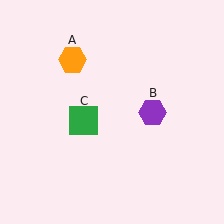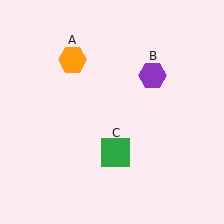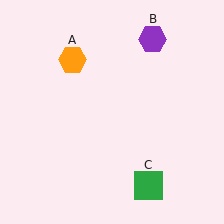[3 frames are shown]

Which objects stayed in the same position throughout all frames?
Orange hexagon (object A) remained stationary.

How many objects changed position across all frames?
2 objects changed position: purple hexagon (object B), green square (object C).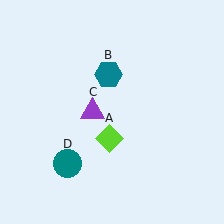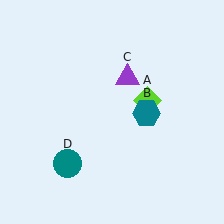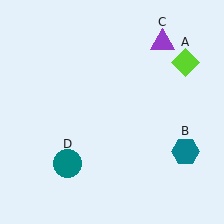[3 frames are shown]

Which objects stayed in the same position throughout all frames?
Teal circle (object D) remained stationary.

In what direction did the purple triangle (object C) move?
The purple triangle (object C) moved up and to the right.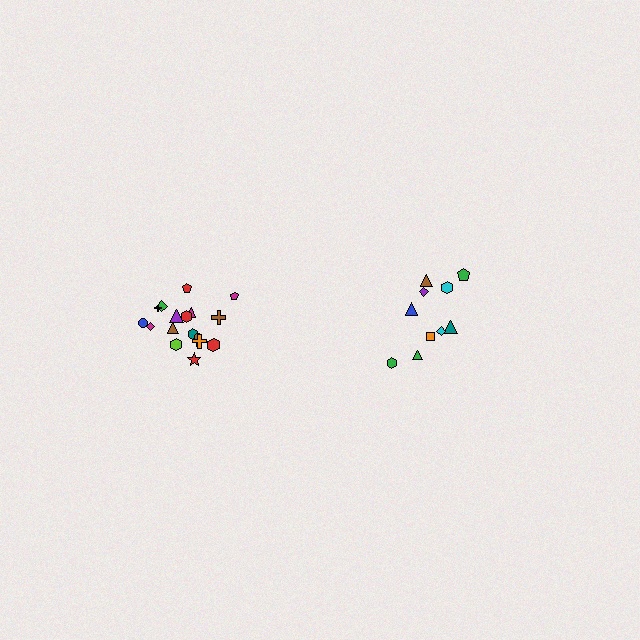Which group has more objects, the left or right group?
The left group.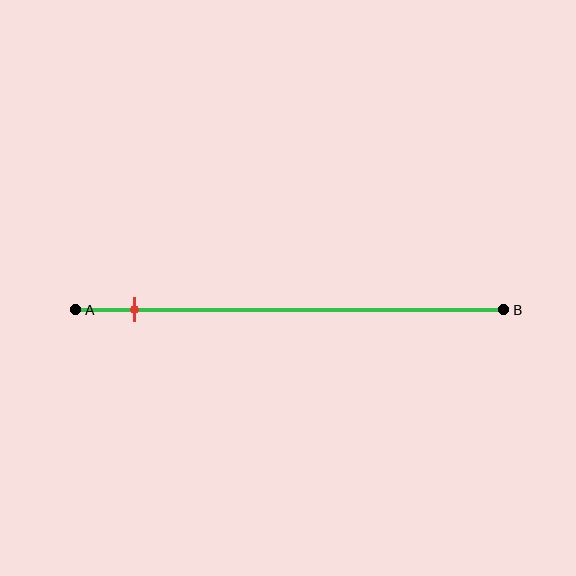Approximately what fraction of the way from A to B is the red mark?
The red mark is approximately 15% of the way from A to B.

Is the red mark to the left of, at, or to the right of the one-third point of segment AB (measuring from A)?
The red mark is to the left of the one-third point of segment AB.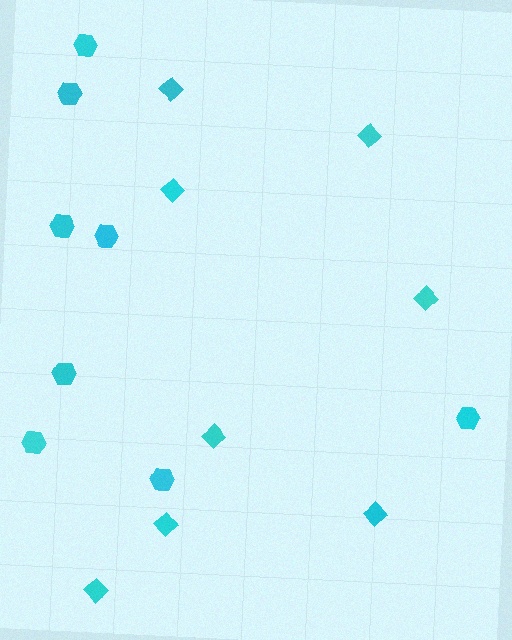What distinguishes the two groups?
There are 2 groups: one group of diamonds (8) and one group of hexagons (8).